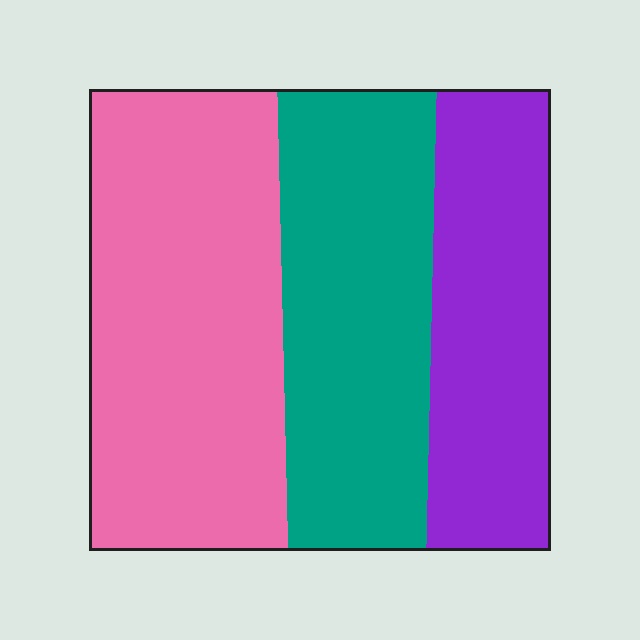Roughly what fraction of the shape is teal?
Teal takes up between a quarter and a half of the shape.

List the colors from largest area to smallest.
From largest to smallest: pink, teal, purple.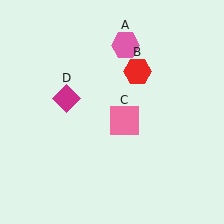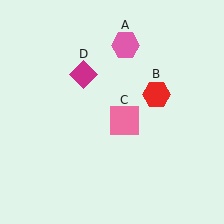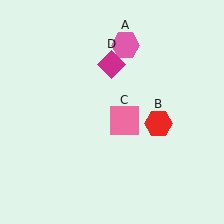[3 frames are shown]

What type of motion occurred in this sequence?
The red hexagon (object B), magenta diamond (object D) rotated clockwise around the center of the scene.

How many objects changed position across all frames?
2 objects changed position: red hexagon (object B), magenta diamond (object D).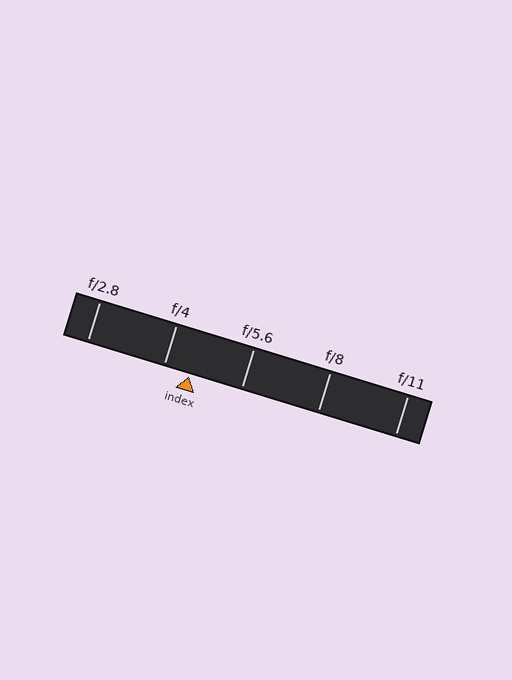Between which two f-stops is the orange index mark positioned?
The index mark is between f/4 and f/5.6.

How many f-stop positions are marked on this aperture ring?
There are 5 f-stop positions marked.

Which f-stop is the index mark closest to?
The index mark is closest to f/4.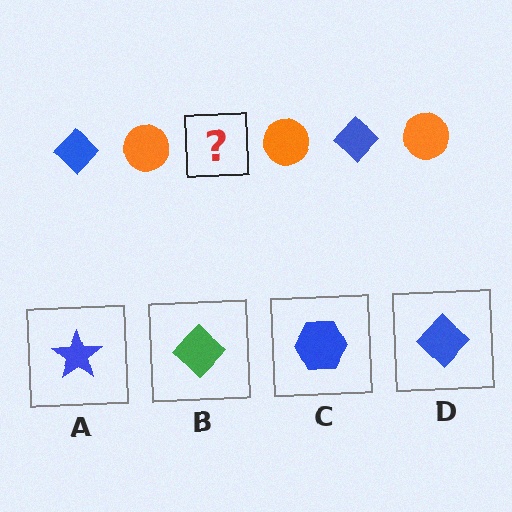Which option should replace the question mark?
Option D.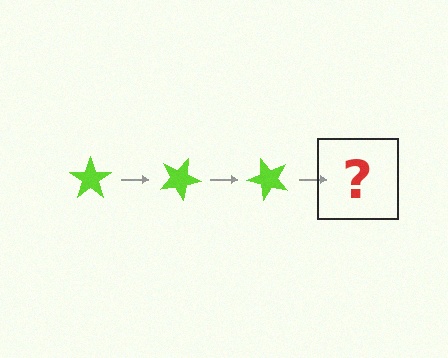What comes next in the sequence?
The next element should be a lime star rotated 75 degrees.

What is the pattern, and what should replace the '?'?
The pattern is that the star rotates 25 degrees each step. The '?' should be a lime star rotated 75 degrees.